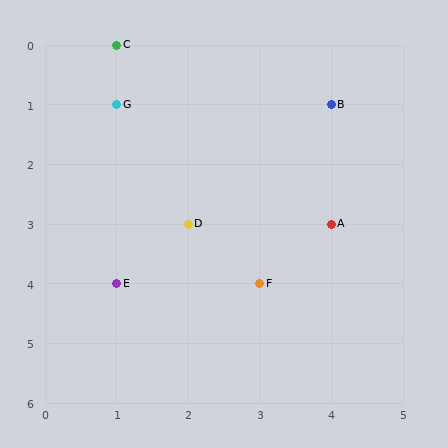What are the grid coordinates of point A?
Point A is at grid coordinates (4, 3).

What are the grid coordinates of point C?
Point C is at grid coordinates (1, 0).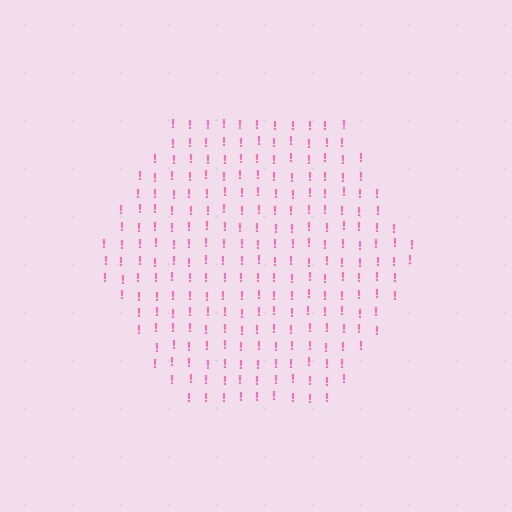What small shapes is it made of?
It is made of small exclamation marks.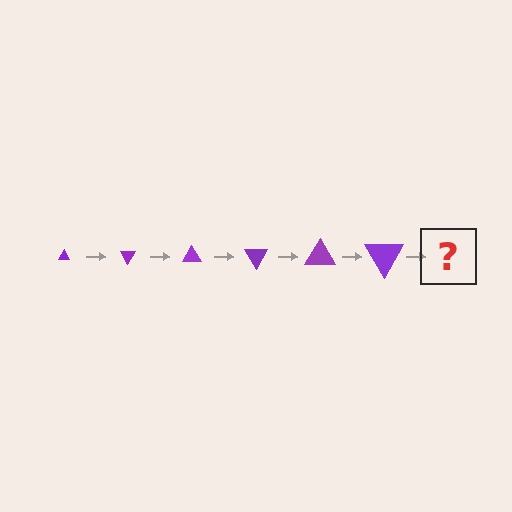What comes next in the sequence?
The next element should be a triangle, larger than the previous one and rotated 360 degrees from the start.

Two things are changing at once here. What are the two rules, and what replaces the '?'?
The two rules are that the triangle grows larger each step and it rotates 60 degrees each step. The '?' should be a triangle, larger than the previous one and rotated 360 degrees from the start.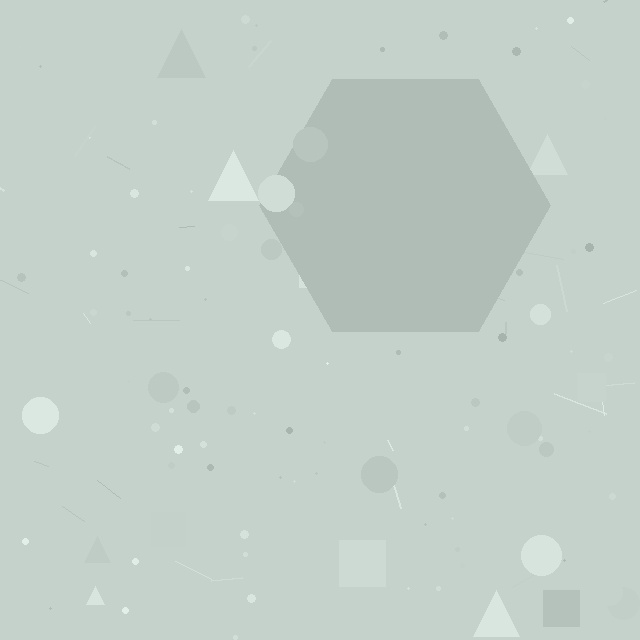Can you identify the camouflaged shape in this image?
The camouflaged shape is a hexagon.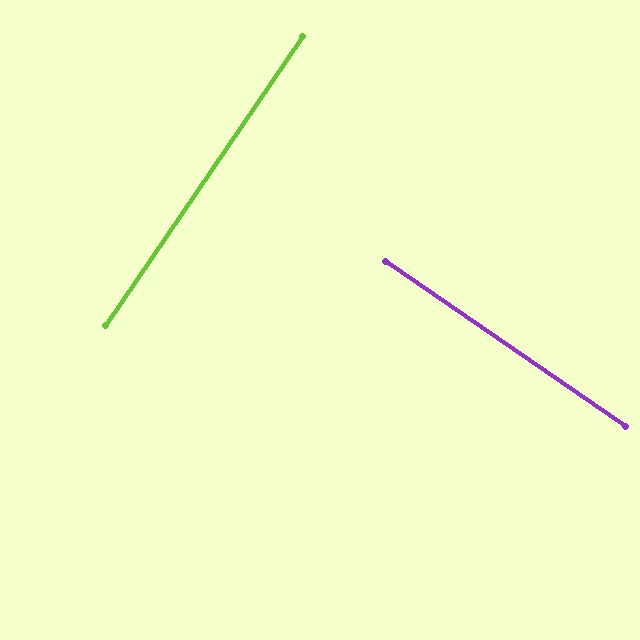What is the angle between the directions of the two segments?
Approximately 90 degrees.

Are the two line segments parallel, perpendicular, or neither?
Perpendicular — they meet at approximately 90°.